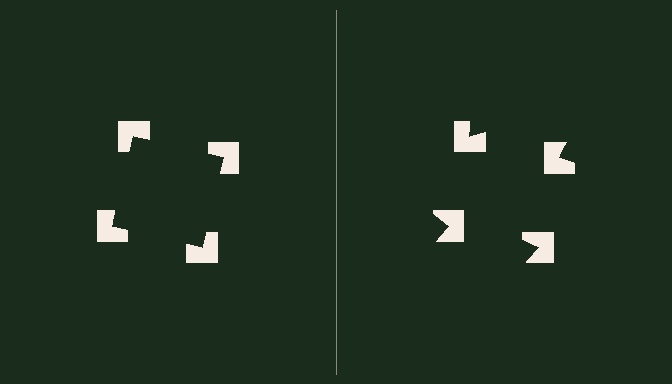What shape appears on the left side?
An illusory square.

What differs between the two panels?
The notched squares are positioned identically on both sides; only the wedge orientations differ. On the left they align to a square; on the right they are misaligned.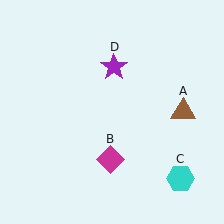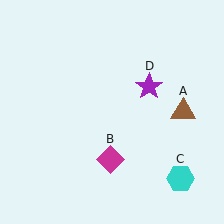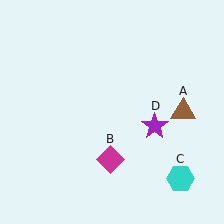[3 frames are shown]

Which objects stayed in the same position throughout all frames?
Brown triangle (object A) and magenta diamond (object B) and cyan hexagon (object C) remained stationary.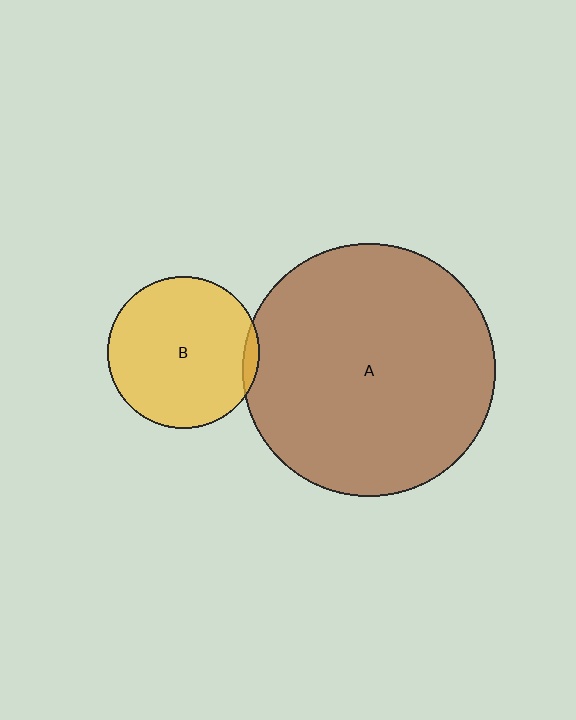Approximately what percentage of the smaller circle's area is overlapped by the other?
Approximately 5%.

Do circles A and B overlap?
Yes.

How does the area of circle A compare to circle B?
Approximately 2.8 times.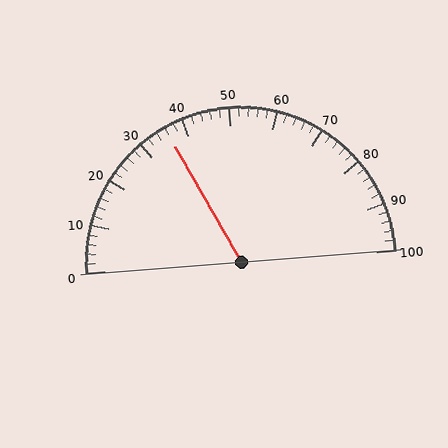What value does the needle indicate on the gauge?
The needle indicates approximately 36.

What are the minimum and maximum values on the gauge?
The gauge ranges from 0 to 100.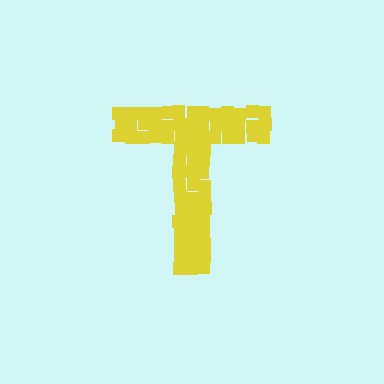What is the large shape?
The large shape is the letter T.